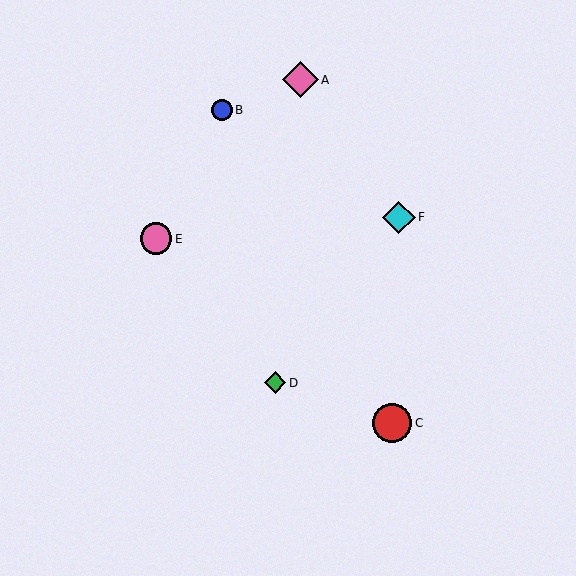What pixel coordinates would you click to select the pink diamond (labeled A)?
Click at (300, 80) to select the pink diamond A.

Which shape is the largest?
The red circle (labeled C) is the largest.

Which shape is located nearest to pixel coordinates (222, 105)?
The blue circle (labeled B) at (222, 110) is nearest to that location.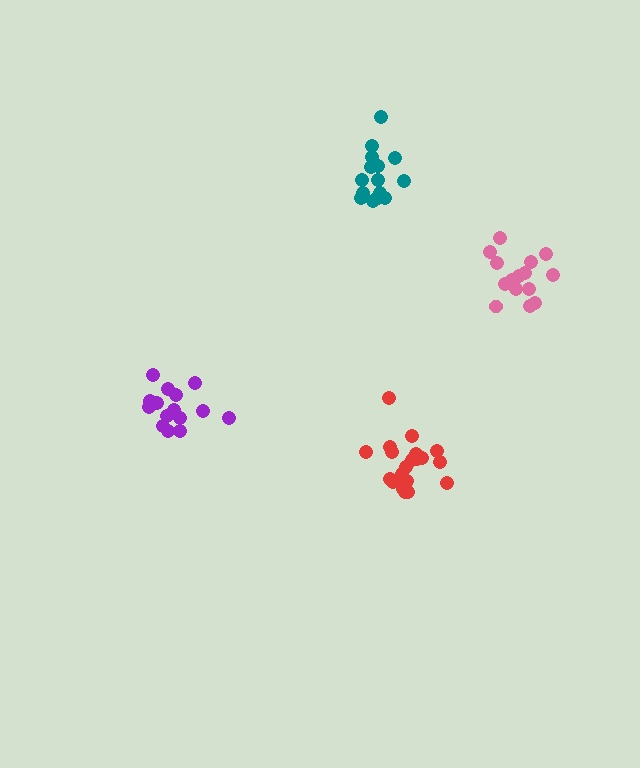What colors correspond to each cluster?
The clusters are colored: teal, pink, red, purple.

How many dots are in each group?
Group 1: 15 dots, Group 2: 15 dots, Group 3: 20 dots, Group 4: 15 dots (65 total).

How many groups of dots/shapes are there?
There are 4 groups.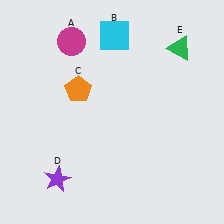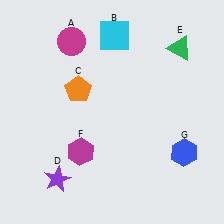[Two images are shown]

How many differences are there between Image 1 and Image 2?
There are 2 differences between the two images.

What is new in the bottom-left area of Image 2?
A magenta hexagon (F) was added in the bottom-left area of Image 2.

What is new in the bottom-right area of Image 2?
A blue hexagon (G) was added in the bottom-right area of Image 2.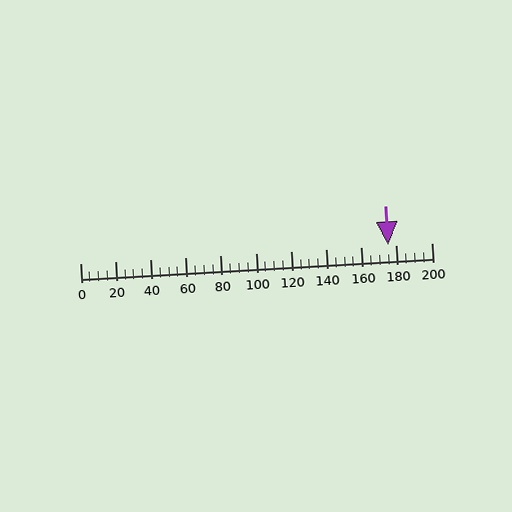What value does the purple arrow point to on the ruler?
The purple arrow points to approximately 175.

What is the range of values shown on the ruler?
The ruler shows values from 0 to 200.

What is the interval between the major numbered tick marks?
The major tick marks are spaced 20 units apart.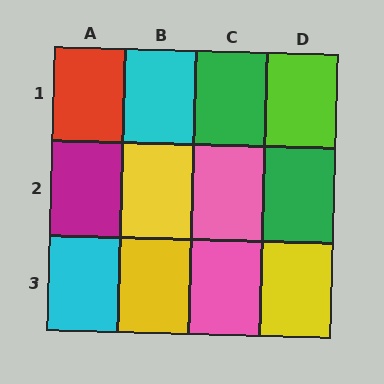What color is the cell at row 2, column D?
Green.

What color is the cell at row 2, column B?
Yellow.